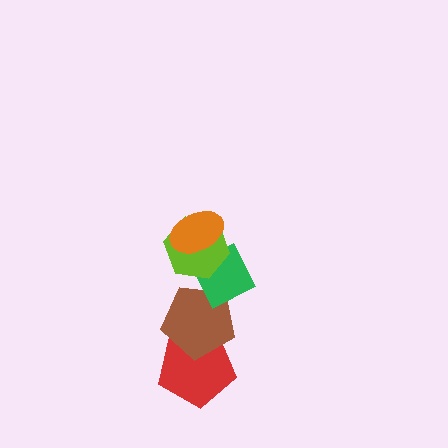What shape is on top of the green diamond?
The lime hexagon is on top of the green diamond.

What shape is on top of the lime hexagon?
The orange ellipse is on top of the lime hexagon.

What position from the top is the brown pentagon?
The brown pentagon is 4th from the top.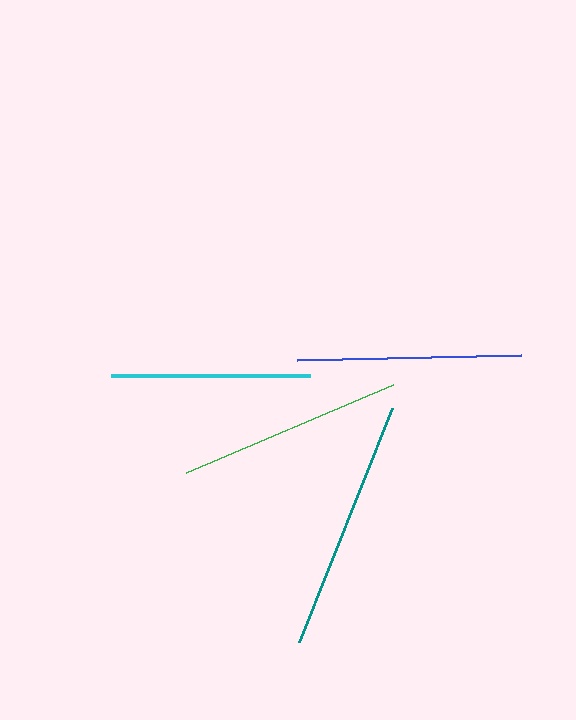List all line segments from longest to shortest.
From longest to shortest: teal, green, blue, cyan.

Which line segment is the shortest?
The cyan line is the shortest at approximately 199 pixels.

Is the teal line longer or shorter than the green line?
The teal line is longer than the green line.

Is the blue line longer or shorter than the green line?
The green line is longer than the blue line.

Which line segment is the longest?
The teal line is the longest at approximately 252 pixels.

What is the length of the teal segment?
The teal segment is approximately 252 pixels long.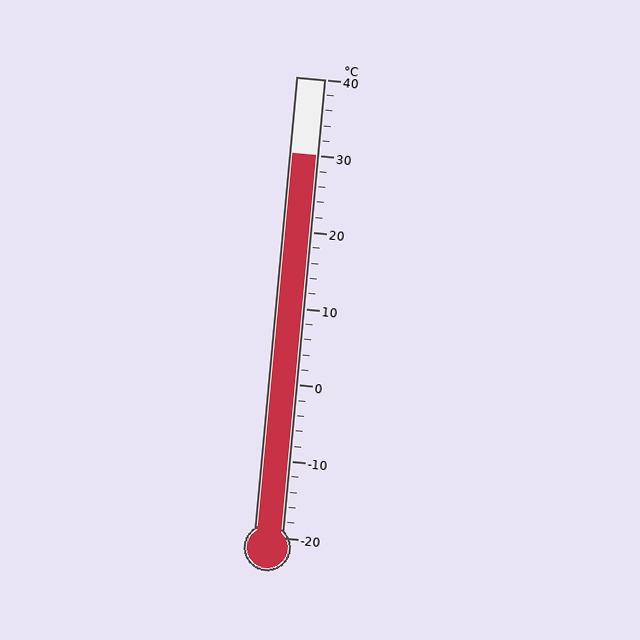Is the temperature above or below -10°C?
The temperature is above -10°C.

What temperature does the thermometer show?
The thermometer shows approximately 30°C.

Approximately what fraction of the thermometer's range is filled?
The thermometer is filled to approximately 85% of its range.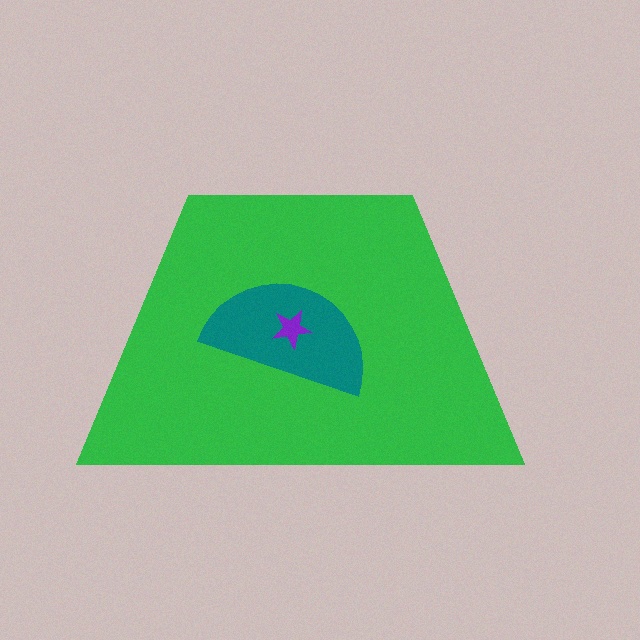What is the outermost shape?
The green trapezoid.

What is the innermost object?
The purple star.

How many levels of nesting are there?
3.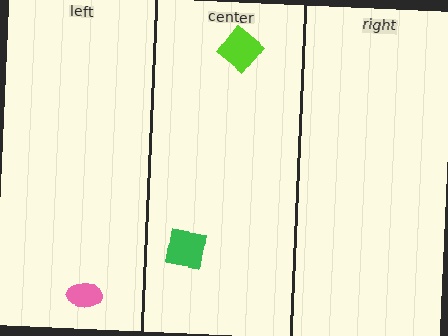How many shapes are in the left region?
1.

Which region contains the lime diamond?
The center region.